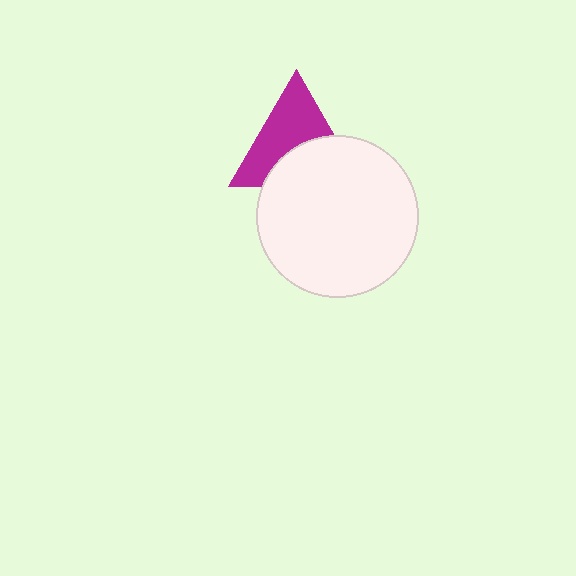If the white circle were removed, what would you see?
You would see the complete magenta triangle.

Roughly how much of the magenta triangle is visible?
About half of it is visible (roughly 57%).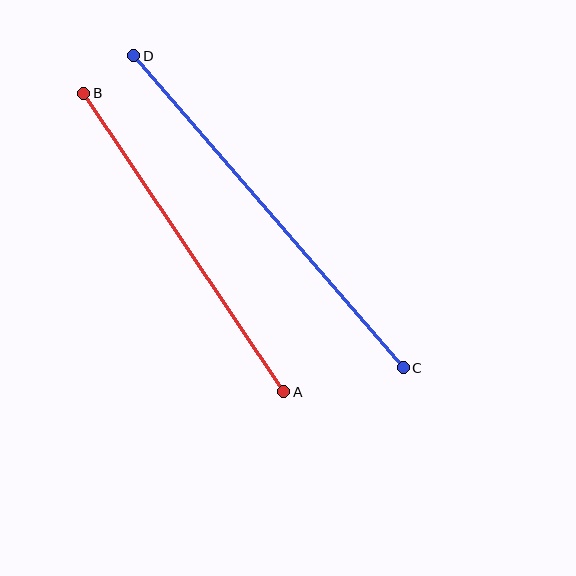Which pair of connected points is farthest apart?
Points C and D are farthest apart.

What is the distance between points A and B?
The distance is approximately 360 pixels.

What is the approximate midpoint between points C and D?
The midpoint is at approximately (268, 212) pixels.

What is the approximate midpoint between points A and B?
The midpoint is at approximately (184, 242) pixels.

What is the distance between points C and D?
The distance is approximately 412 pixels.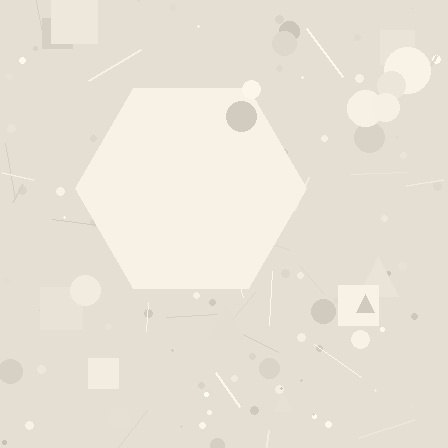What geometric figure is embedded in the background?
A hexagon is embedded in the background.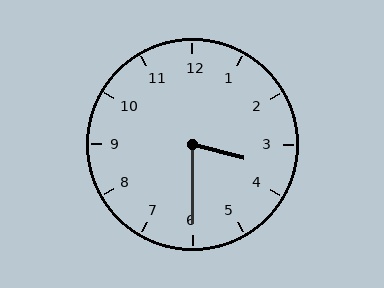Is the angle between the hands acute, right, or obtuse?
It is acute.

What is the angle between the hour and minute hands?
Approximately 75 degrees.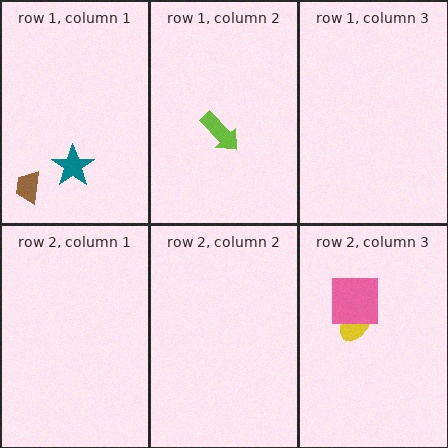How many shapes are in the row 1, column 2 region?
1.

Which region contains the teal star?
The row 1, column 1 region.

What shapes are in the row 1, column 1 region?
The brown trapezoid, the teal star.